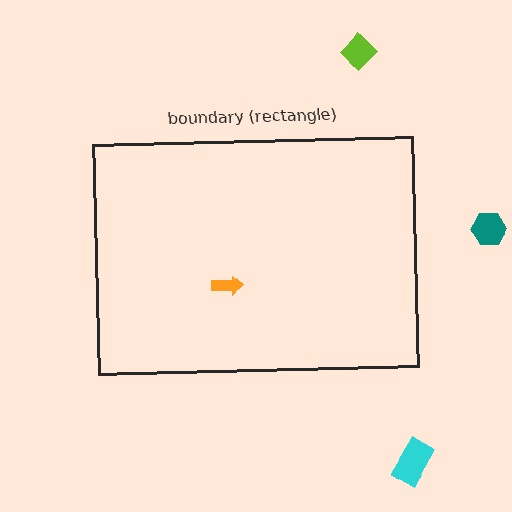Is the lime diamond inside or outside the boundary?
Outside.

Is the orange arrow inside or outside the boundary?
Inside.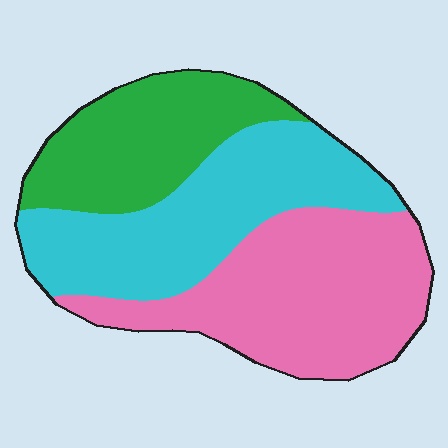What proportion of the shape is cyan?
Cyan takes up about one third (1/3) of the shape.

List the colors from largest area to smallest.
From largest to smallest: pink, cyan, green.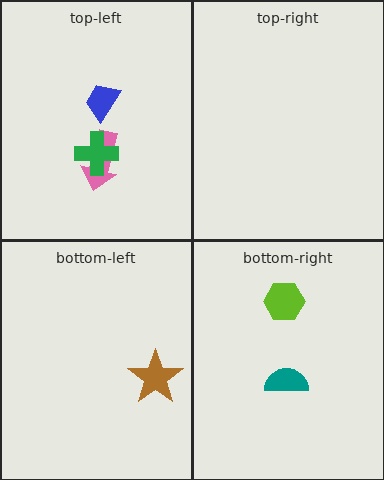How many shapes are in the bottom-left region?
1.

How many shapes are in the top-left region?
3.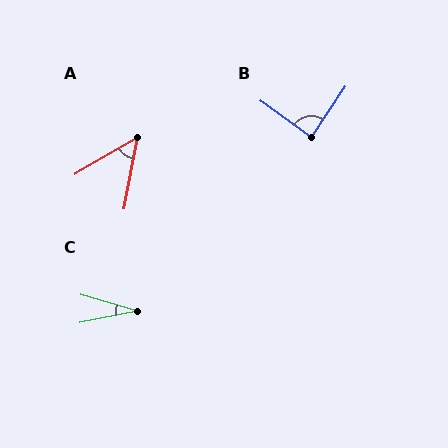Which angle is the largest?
B, at approximately 88 degrees.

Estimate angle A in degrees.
Approximately 48 degrees.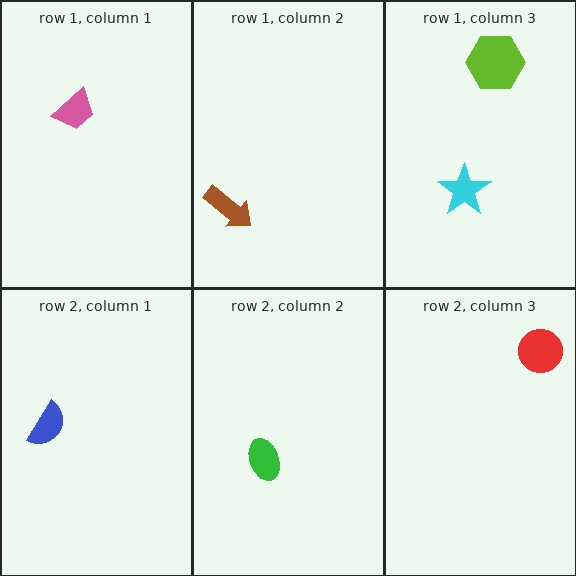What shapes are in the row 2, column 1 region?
The blue semicircle.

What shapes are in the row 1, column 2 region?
The brown arrow.